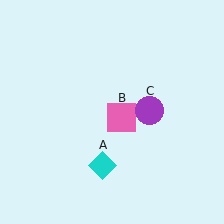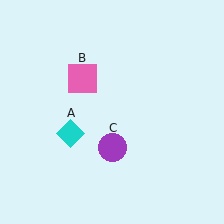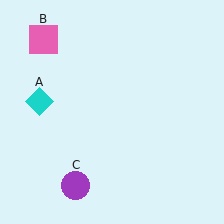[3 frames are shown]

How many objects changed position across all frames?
3 objects changed position: cyan diamond (object A), pink square (object B), purple circle (object C).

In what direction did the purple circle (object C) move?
The purple circle (object C) moved down and to the left.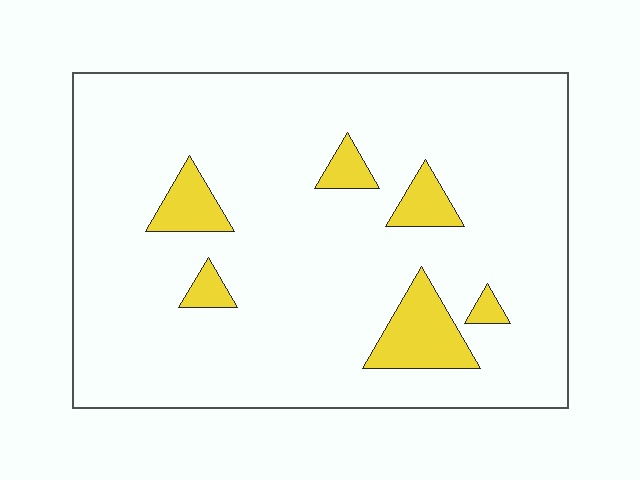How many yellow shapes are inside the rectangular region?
6.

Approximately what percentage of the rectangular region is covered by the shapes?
Approximately 10%.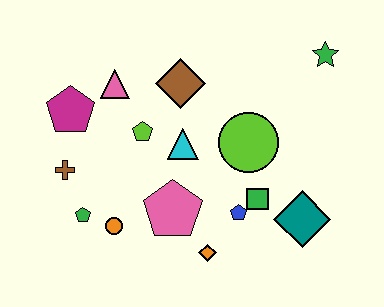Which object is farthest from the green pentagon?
The green star is farthest from the green pentagon.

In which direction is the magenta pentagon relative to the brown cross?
The magenta pentagon is above the brown cross.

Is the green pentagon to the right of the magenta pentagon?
Yes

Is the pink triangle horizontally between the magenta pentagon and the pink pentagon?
Yes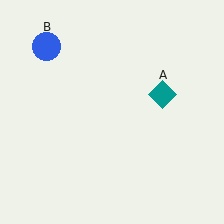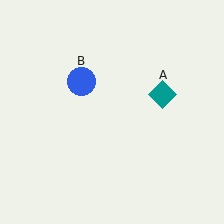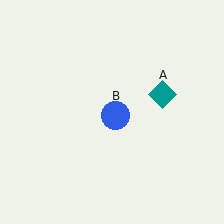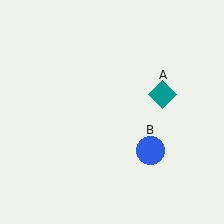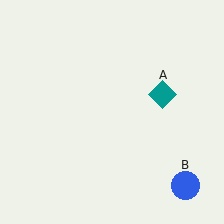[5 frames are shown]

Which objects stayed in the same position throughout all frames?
Teal diamond (object A) remained stationary.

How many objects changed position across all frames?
1 object changed position: blue circle (object B).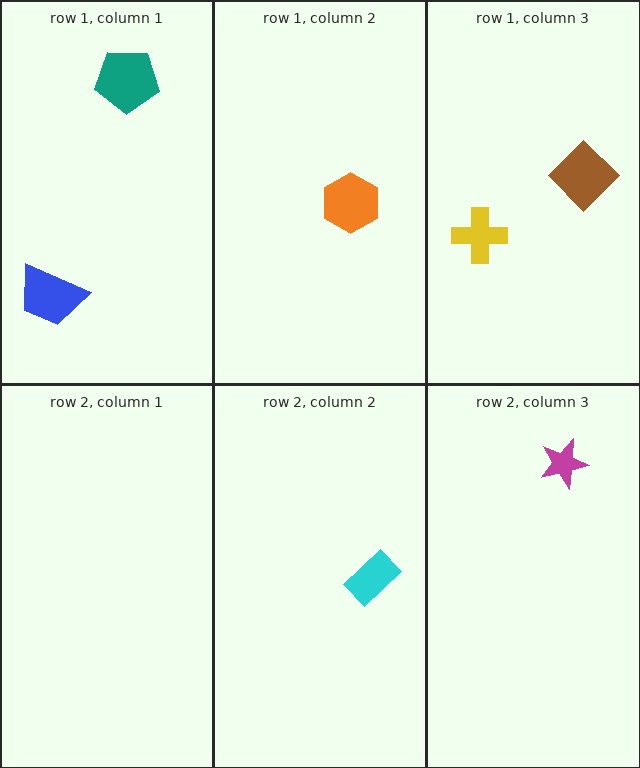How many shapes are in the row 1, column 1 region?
2.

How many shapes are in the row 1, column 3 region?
2.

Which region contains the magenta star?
The row 2, column 3 region.